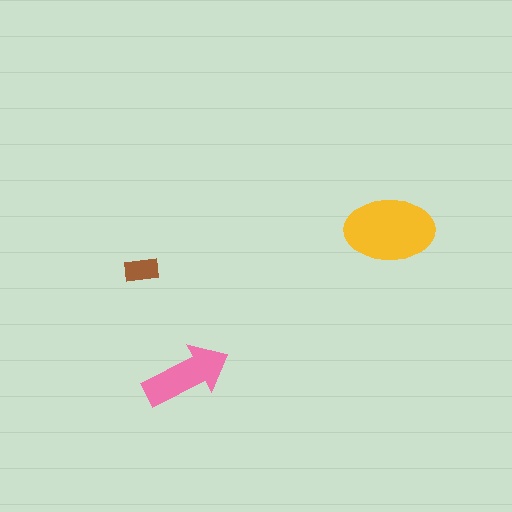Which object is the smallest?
The brown rectangle.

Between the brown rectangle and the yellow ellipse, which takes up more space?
The yellow ellipse.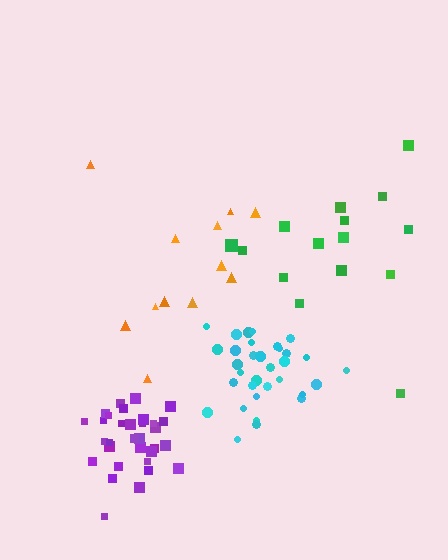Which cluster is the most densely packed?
Purple.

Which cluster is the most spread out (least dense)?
Green.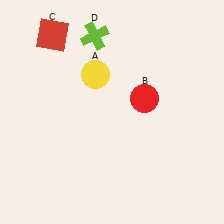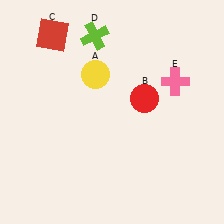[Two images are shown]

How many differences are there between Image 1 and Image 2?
There is 1 difference between the two images.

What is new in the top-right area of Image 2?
A pink cross (E) was added in the top-right area of Image 2.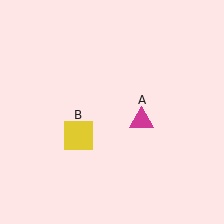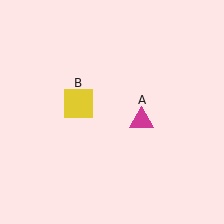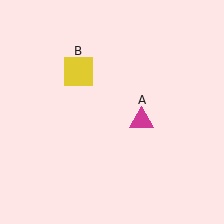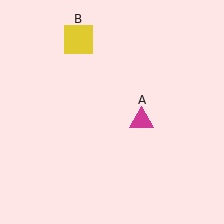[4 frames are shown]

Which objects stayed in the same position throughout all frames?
Magenta triangle (object A) remained stationary.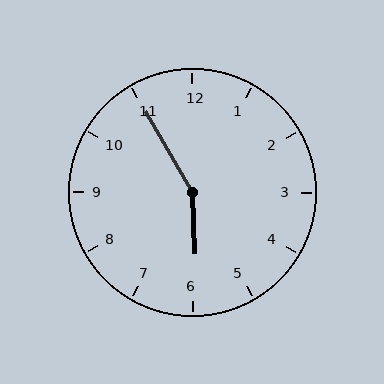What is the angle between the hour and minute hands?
Approximately 152 degrees.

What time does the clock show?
5:55.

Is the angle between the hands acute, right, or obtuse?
It is obtuse.